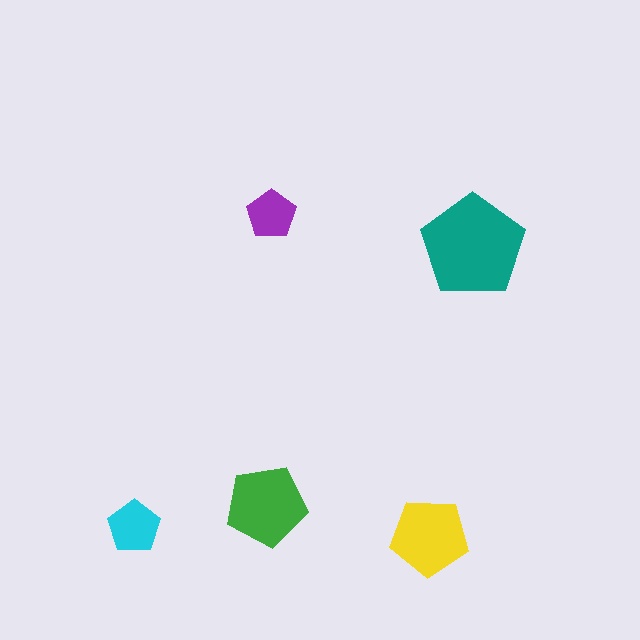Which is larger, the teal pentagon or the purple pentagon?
The teal one.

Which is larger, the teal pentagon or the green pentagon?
The teal one.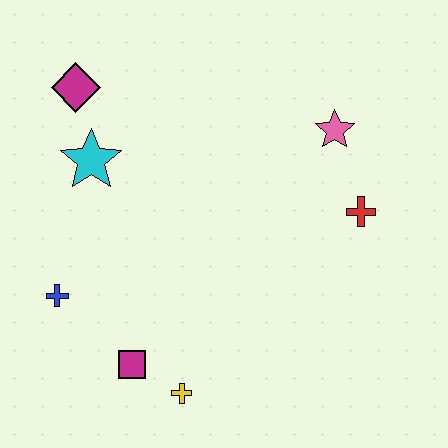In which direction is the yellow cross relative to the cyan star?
The yellow cross is below the cyan star.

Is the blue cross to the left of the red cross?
Yes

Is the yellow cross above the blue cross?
No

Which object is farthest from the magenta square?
The pink star is farthest from the magenta square.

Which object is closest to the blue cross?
The magenta square is closest to the blue cross.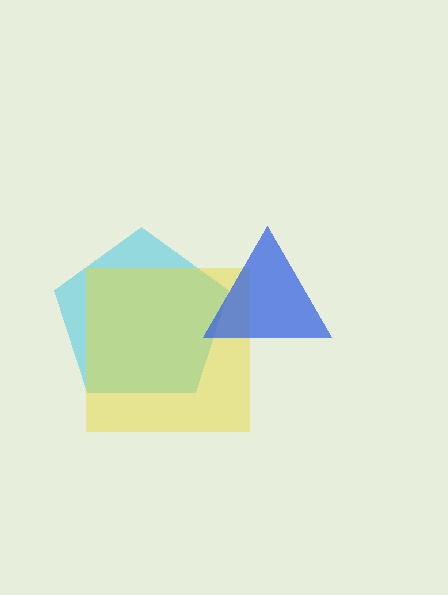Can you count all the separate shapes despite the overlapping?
Yes, there are 3 separate shapes.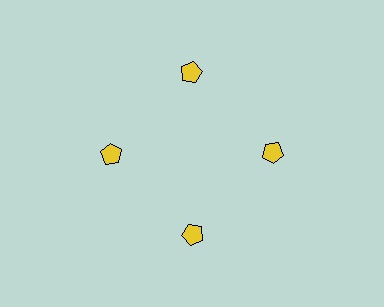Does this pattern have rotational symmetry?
Yes, this pattern has 4-fold rotational symmetry. It looks the same after rotating 90 degrees around the center.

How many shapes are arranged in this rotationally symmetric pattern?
There are 4 shapes, arranged in 4 groups of 1.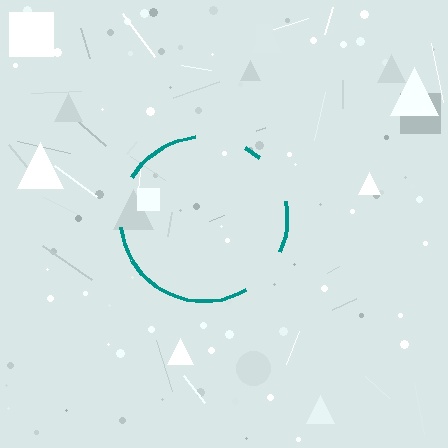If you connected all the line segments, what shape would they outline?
They would outline a circle.